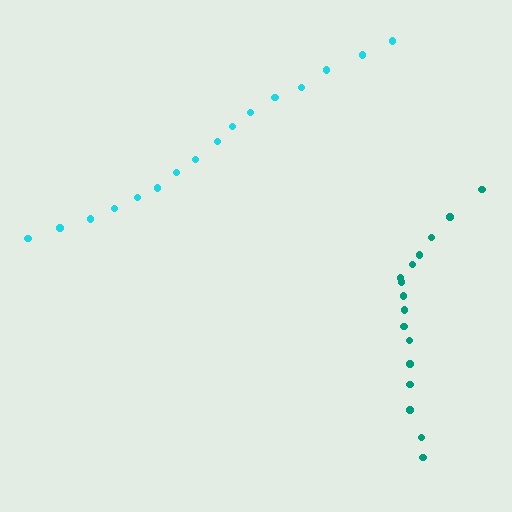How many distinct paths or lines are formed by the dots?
There are 2 distinct paths.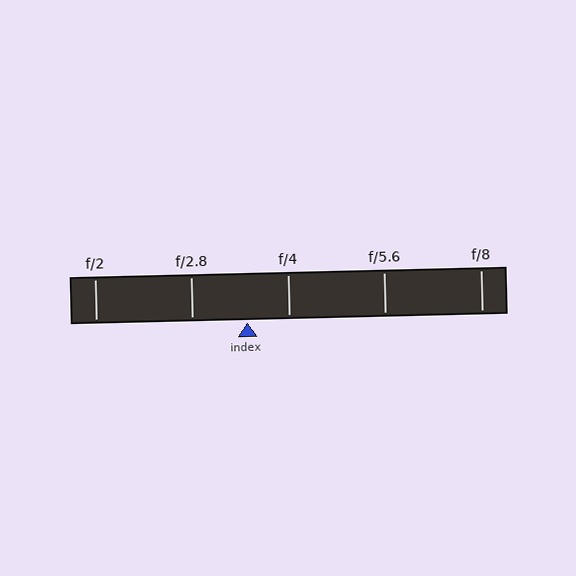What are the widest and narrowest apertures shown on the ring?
The widest aperture shown is f/2 and the narrowest is f/8.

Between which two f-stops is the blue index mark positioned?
The index mark is between f/2.8 and f/4.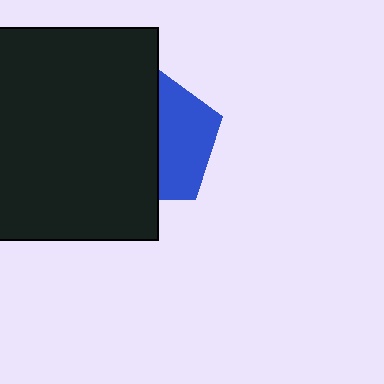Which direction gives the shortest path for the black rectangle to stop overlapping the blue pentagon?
Moving left gives the shortest separation.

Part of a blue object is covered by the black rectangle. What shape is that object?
It is a pentagon.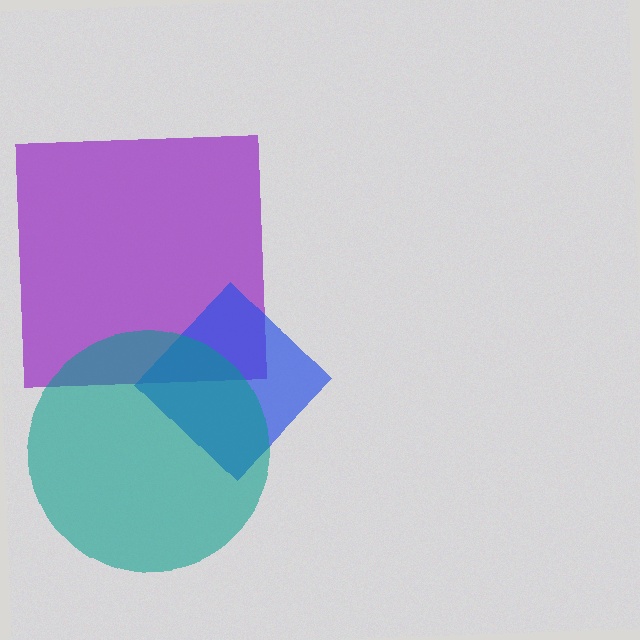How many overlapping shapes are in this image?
There are 3 overlapping shapes in the image.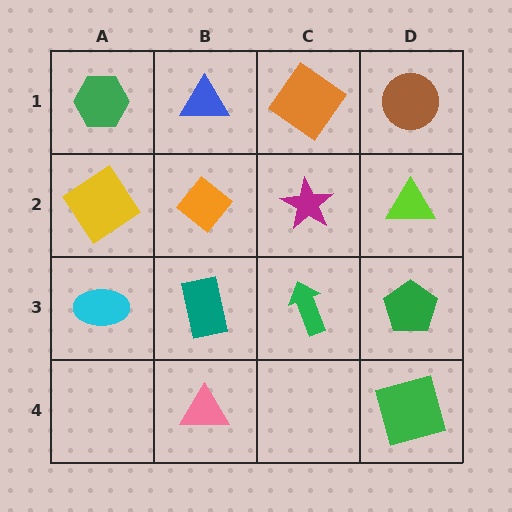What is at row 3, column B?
A teal rectangle.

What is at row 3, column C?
A green arrow.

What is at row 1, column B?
A blue triangle.